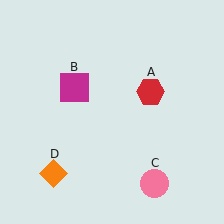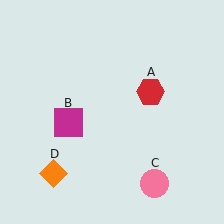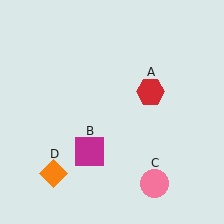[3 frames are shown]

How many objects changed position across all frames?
1 object changed position: magenta square (object B).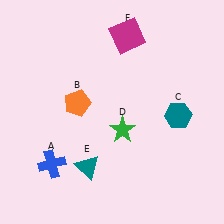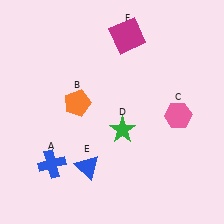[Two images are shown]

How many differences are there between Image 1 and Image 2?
There are 2 differences between the two images.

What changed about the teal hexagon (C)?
In Image 1, C is teal. In Image 2, it changed to pink.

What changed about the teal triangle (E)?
In Image 1, E is teal. In Image 2, it changed to blue.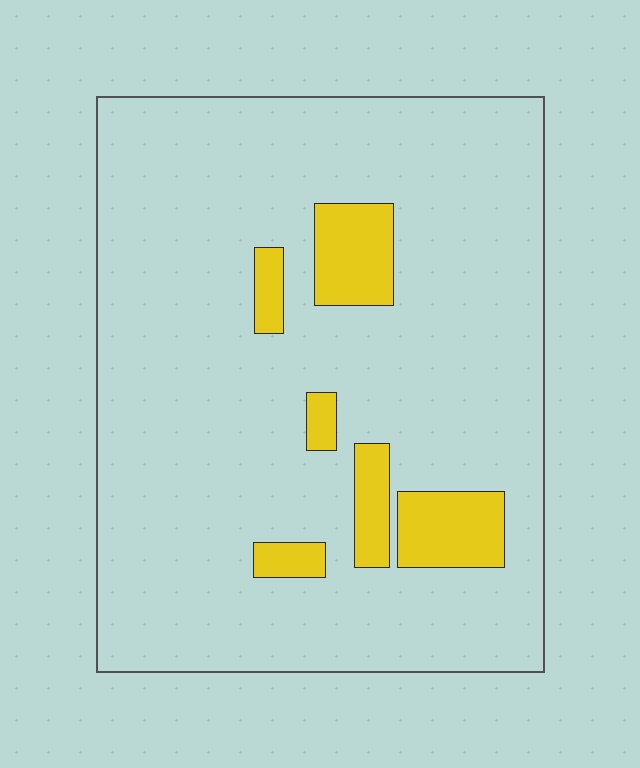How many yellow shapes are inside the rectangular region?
6.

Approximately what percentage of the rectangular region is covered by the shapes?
Approximately 10%.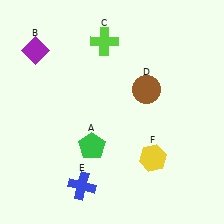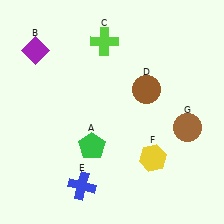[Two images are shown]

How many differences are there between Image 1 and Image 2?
There is 1 difference between the two images.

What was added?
A brown circle (G) was added in Image 2.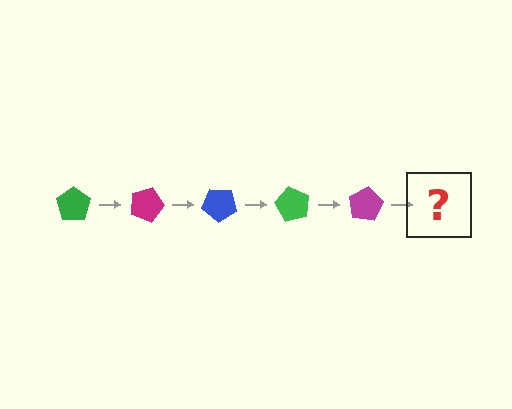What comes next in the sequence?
The next element should be a blue pentagon, rotated 100 degrees from the start.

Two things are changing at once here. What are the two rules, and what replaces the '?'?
The two rules are that it rotates 20 degrees each step and the color cycles through green, magenta, and blue. The '?' should be a blue pentagon, rotated 100 degrees from the start.